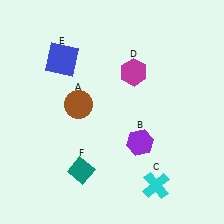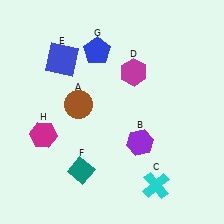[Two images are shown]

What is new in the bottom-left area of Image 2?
A magenta hexagon (H) was added in the bottom-left area of Image 2.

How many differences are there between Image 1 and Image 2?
There are 2 differences between the two images.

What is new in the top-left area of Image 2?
A blue pentagon (G) was added in the top-left area of Image 2.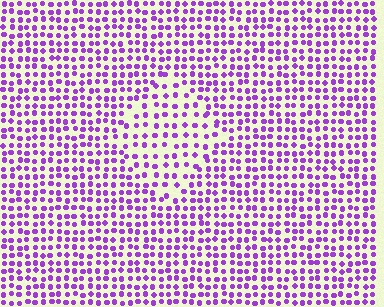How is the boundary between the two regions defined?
The boundary is defined by a change in element density (approximately 1.6x ratio). All elements are the same color, size, and shape.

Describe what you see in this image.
The image contains small purple elements arranged at two different densities. A diamond-shaped region is visible where the elements are less densely packed than the surrounding area.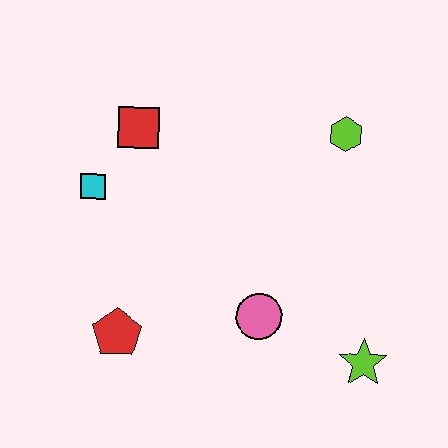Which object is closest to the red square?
The cyan square is closest to the red square.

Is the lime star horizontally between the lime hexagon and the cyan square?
No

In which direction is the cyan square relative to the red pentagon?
The cyan square is above the red pentagon.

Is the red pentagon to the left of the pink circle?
Yes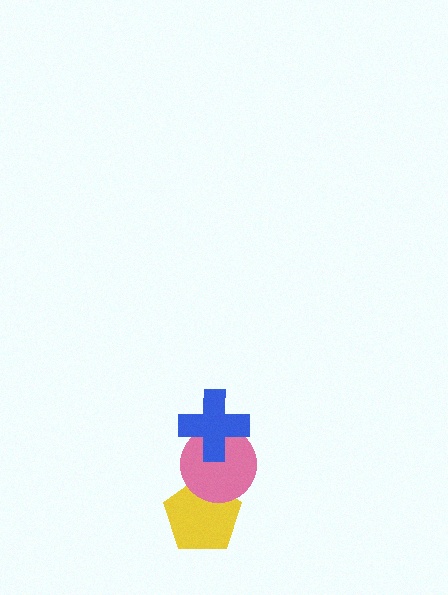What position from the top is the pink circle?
The pink circle is 2nd from the top.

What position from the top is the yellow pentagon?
The yellow pentagon is 3rd from the top.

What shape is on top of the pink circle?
The blue cross is on top of the pink circle.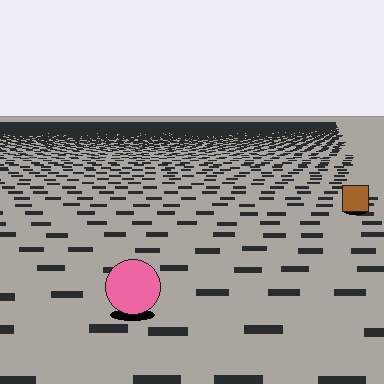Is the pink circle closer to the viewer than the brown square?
Yes. The pink circle is closer — you can tell from the texture gradient: the ground texture is coarser near it.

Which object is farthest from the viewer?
The brown square is farthest from the viewer. It appears smaller and the ground texture around it is denser.